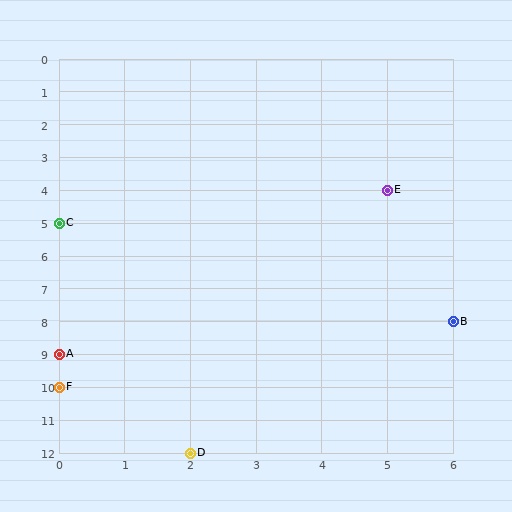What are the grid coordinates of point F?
Point F is at grid coordinates (0, 10).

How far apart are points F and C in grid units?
Points F and C are 5 rows apart.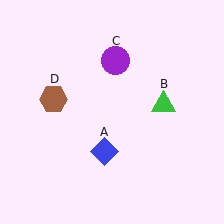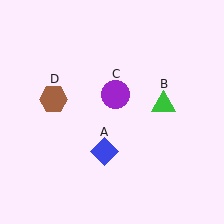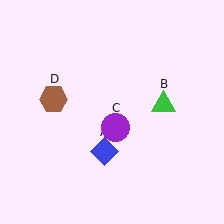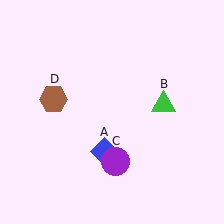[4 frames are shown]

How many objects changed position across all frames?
1 object changed position: purple circle (object C).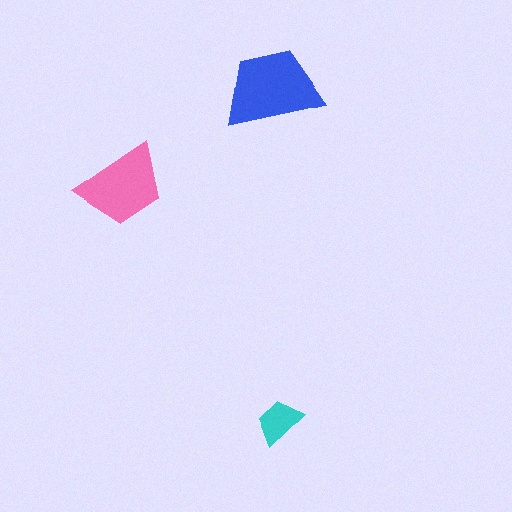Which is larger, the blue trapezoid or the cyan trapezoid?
The blue one.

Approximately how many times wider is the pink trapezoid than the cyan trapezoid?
About 2 times wider.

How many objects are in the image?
There are 3 objects in the image.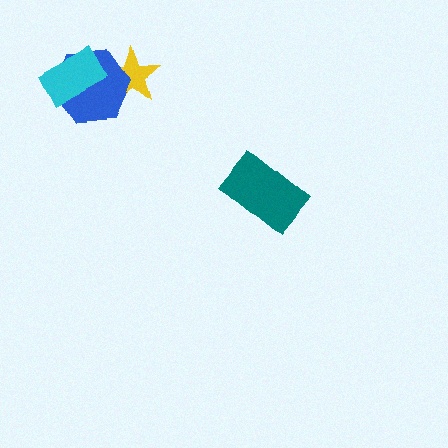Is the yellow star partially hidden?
Yes, it is partially covered by another shape.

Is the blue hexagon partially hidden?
Yes, it is partially covered by another shape.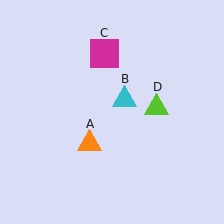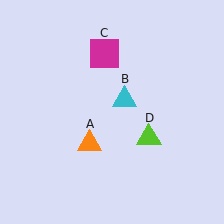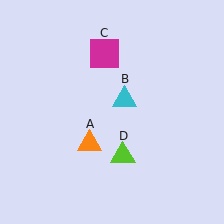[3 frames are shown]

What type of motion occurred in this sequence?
The lime triangle (object D) rotated clockwise around the center of the scene.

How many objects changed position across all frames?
1 object changed position: lime triangle (object D).